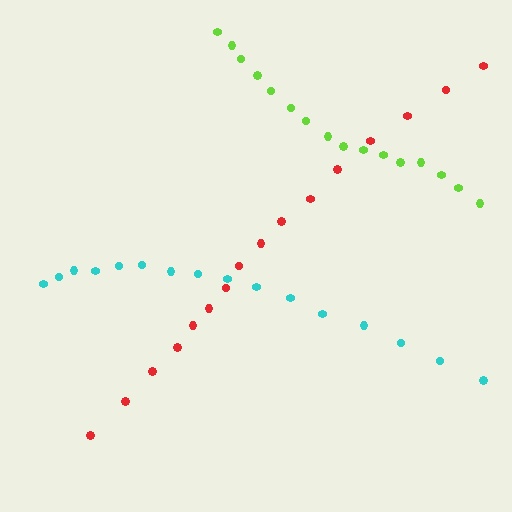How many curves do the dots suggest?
There are 3 distinct paths.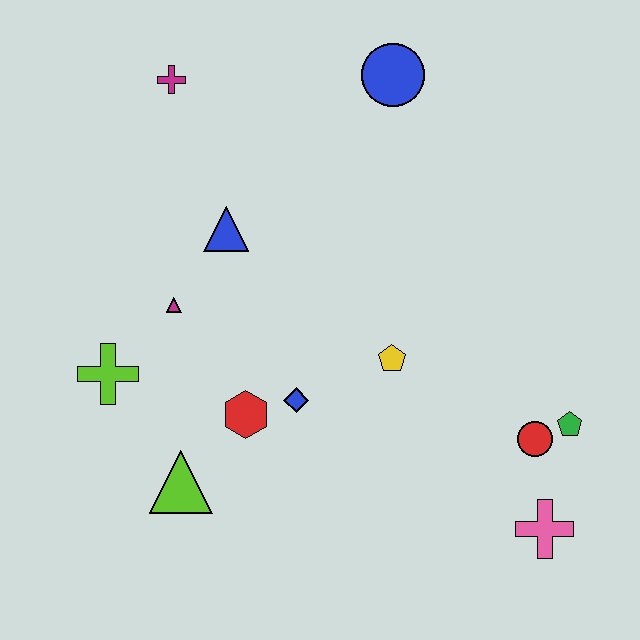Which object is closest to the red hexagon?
The blue diamond is closest to the red hexagon.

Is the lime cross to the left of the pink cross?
Yes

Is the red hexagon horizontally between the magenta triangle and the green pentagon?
Yes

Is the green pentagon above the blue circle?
No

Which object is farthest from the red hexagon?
The blue circle is farthest from the red hexagon.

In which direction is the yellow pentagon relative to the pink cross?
The yellow pentagon is above the pink cross.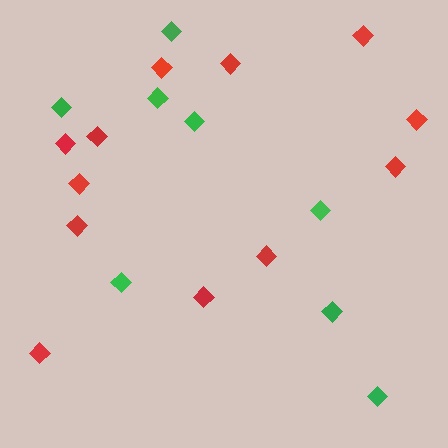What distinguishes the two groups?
There are 2 groups: one group of green diamonds (8) and one group of red diamonds (12).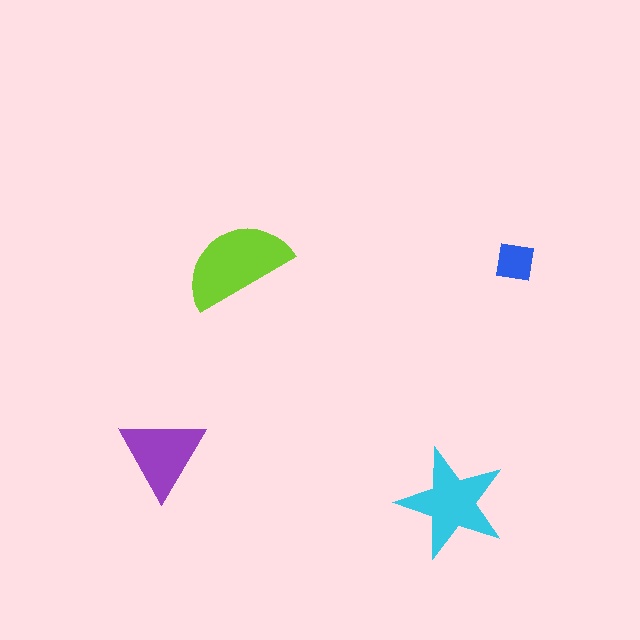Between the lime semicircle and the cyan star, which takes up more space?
The lime semicircle.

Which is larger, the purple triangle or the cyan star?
The cyan star.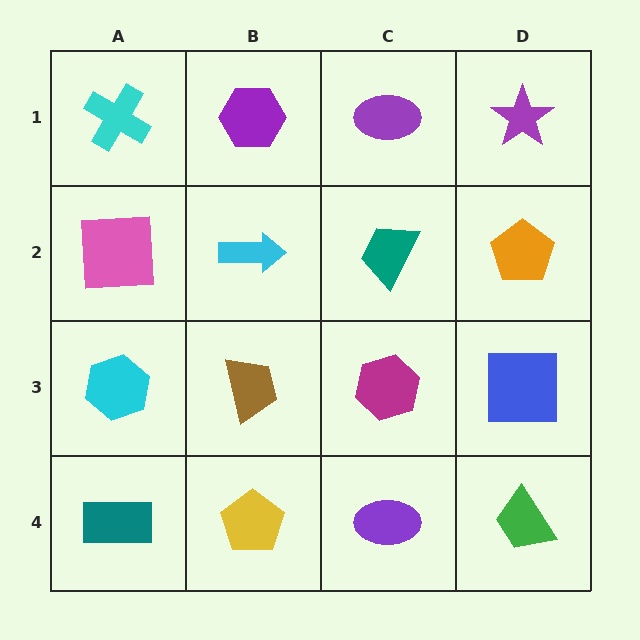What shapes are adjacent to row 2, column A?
A cyan cross (row 1, column A), a cyan hexagon (row 3, column A), a cyan arrow (row 2, column B).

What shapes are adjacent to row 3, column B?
A cyan arrow (row 2, column B), a yellow pentagon (row 4, column B), a cyan hexagon (row 3, column A), a magenta hexagon (row 3, column C).